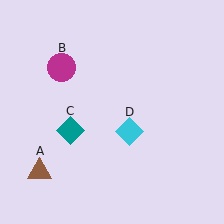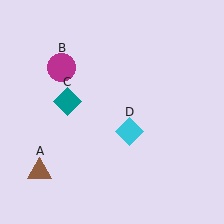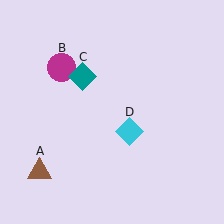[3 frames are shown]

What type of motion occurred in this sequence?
The teal diamond (object C) rotated clockwise around the center of the scene.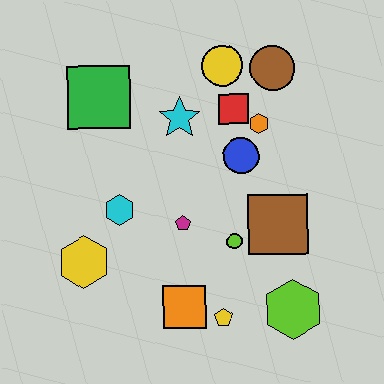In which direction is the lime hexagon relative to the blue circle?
The lime hexagon is below the blue circle.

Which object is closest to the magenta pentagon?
The lime circle is closest to the magenta pentagon.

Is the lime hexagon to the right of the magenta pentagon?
Yes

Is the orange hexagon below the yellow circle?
Yes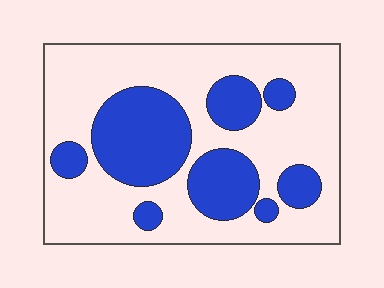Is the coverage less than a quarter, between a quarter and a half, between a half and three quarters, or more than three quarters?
Between a quarter and a half.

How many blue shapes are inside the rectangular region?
8.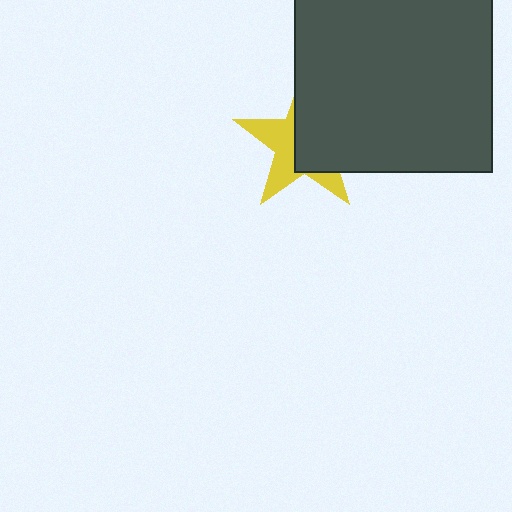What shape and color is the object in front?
The object in front is a dark gray square.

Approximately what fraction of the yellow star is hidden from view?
Roughly 56% of the yellow star is hidden behind the dark gray square.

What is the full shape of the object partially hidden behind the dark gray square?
The partially hidden object is a yellow star.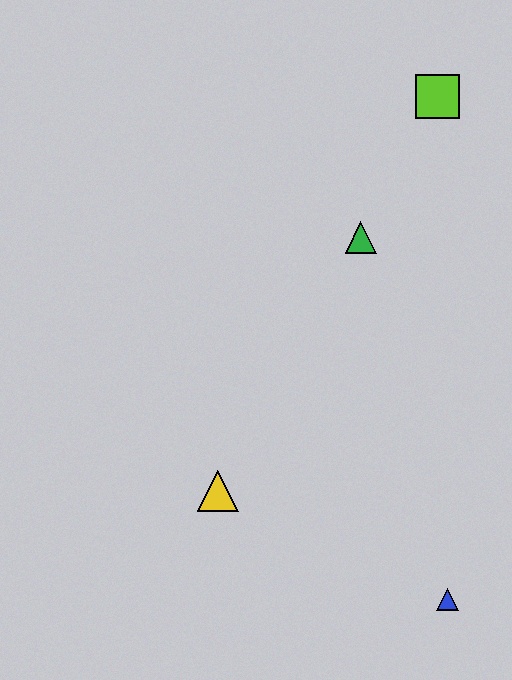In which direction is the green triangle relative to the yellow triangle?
The green triangle is above the yellow triangle.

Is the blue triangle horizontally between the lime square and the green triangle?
No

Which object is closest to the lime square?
The green triangle is closest to the lime square.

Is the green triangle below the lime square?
Yes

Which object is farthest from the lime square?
The blue triangle is farthest from the lime square.